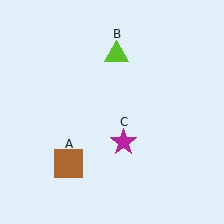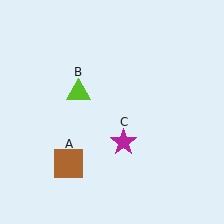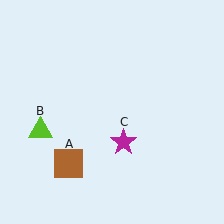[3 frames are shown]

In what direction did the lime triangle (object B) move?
The lime triangle (object B) moved down and to the left.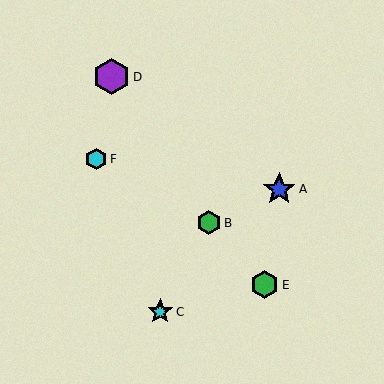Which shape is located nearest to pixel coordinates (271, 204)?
The blue star (labeled A) at (279, 189) is nearest to that location.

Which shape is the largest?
The purple hexagon (labeled D) is the largest.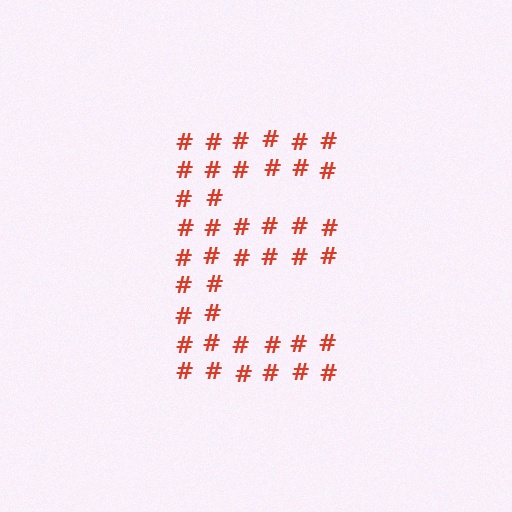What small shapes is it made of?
It is made of small hash symbols.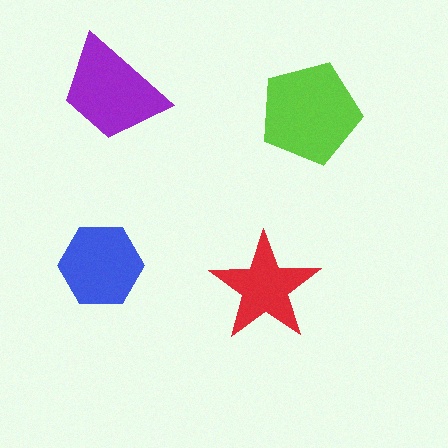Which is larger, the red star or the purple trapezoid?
The purple trapezoid.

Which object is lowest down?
The red star is bottommost.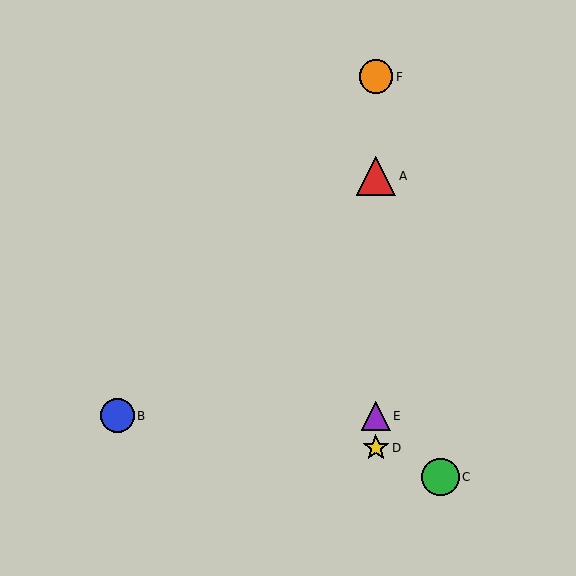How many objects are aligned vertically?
4 objects (A, D, E, F) are aligned vertically.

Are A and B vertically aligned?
No, A is at x≈376 and B is at x≈118.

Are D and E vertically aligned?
Yes, both are at x≈376.